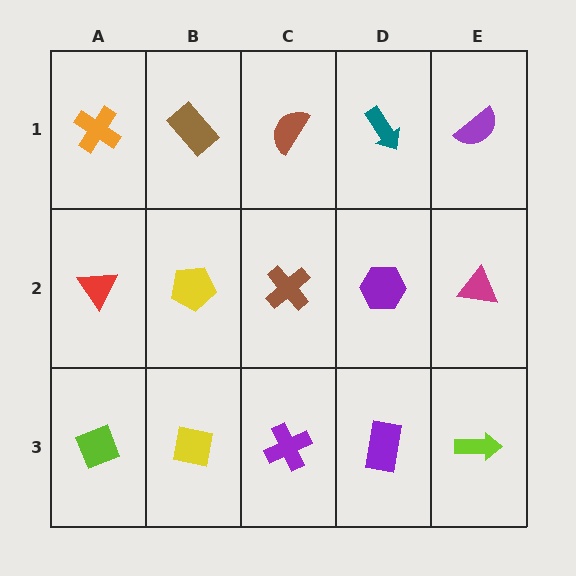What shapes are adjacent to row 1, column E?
A magenta triangle (row 2, column E), a teal arrow (row 1, column D).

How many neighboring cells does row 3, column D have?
3.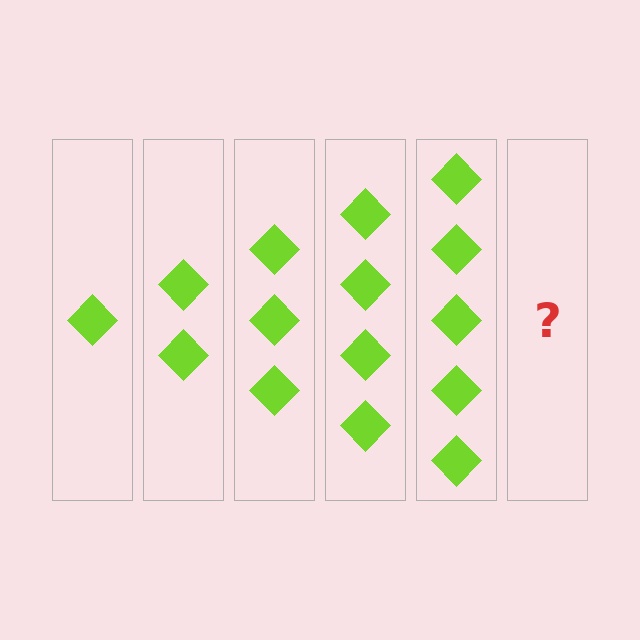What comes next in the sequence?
The next element should be 6 diamonds.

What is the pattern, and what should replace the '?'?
The pattern is that each step adds one more diamond. The '?' should be 6 diamonds.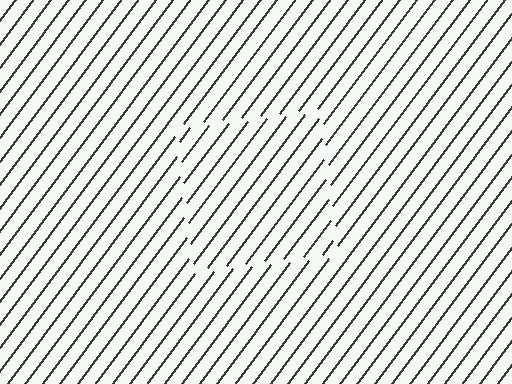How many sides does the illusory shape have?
4 sides — the line-ends trace a square.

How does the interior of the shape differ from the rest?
The interior of the shape contains the same grating, shifted by half a period — the contour is defined by the phase discontinuity where line-ends from the inner and outer gratings abut.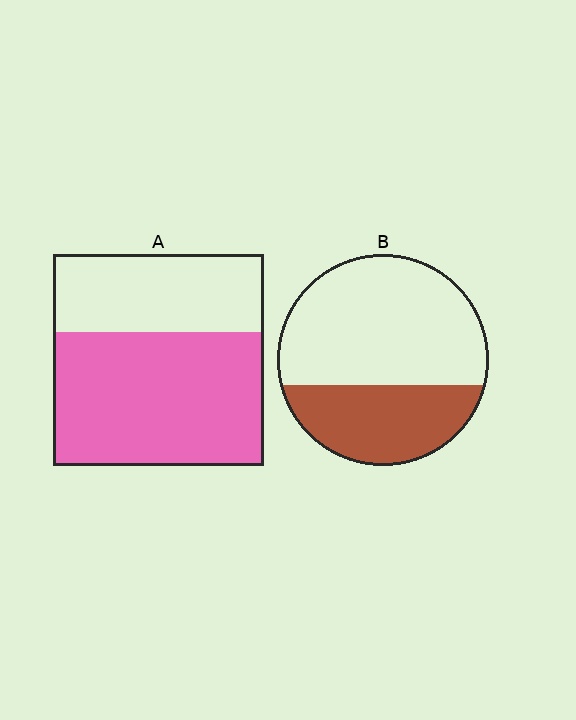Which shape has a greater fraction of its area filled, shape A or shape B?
Shape A.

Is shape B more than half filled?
No.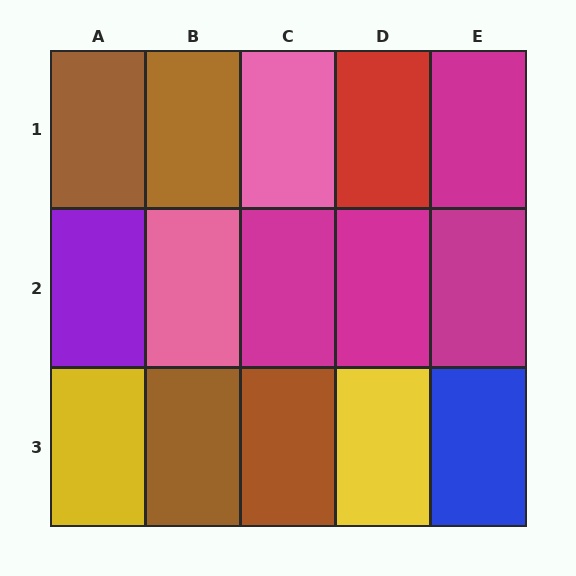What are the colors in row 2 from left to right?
Purple, pink, magenta, magenta, magenta.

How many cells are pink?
2 cells are pink.